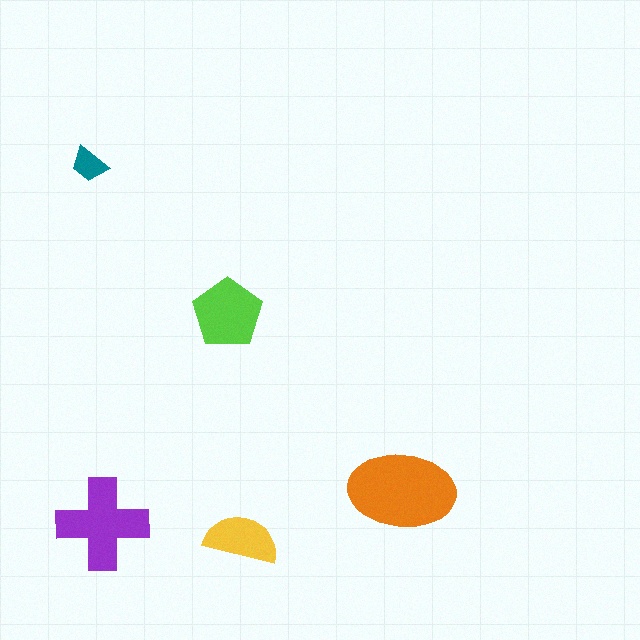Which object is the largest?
The orange ellipse.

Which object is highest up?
The teal trapezoid is topmost.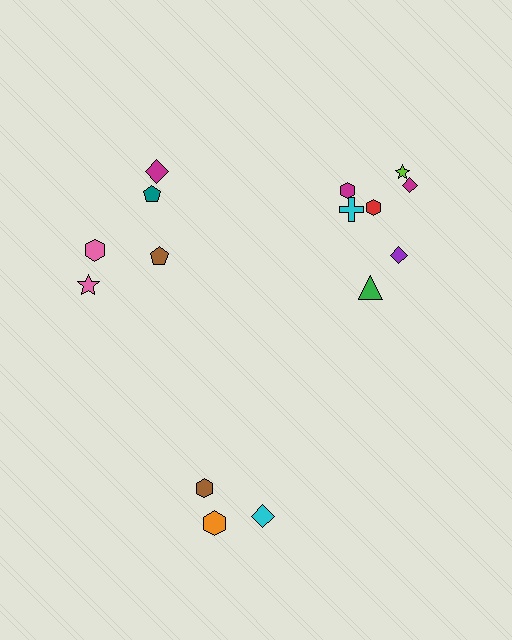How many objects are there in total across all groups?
There are 15 objects.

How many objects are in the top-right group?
There are 7 objects.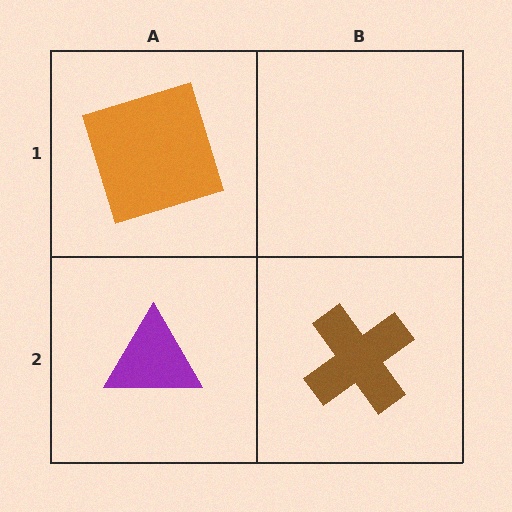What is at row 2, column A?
A purple triangle.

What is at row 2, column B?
A brown cross.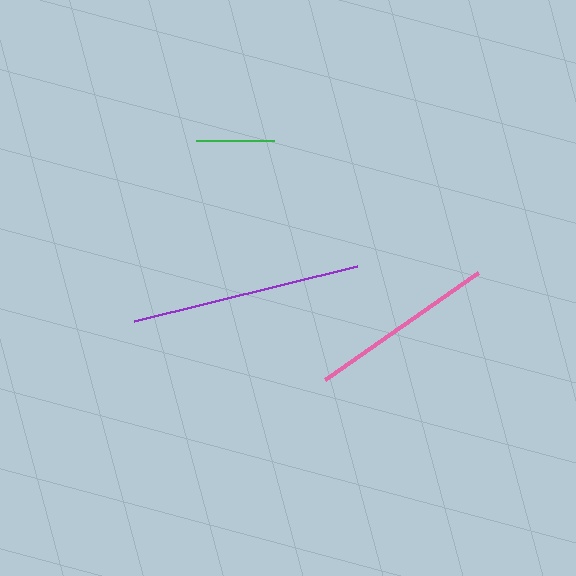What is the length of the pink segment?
The pink segment is approximately 186 pixels long.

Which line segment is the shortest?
The green line is the shortest at approximately 77 pixels.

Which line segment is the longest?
The purple line is the longest at approximately 229 pixels.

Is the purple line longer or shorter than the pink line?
The purple line is longer than the pink line.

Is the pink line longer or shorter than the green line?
The pink line is longer than the green line.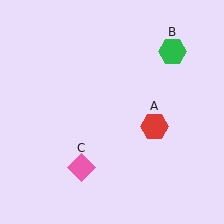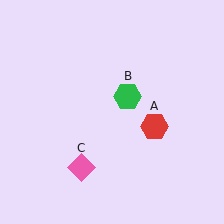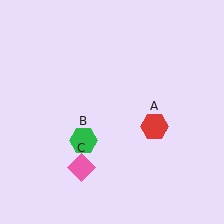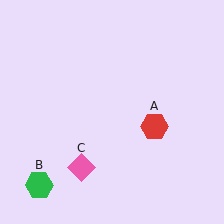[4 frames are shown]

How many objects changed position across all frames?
1 object changed position: green hexagon (object B).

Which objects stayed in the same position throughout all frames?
Red hexagon (object A) and pink diamond (object C) remained stationary.